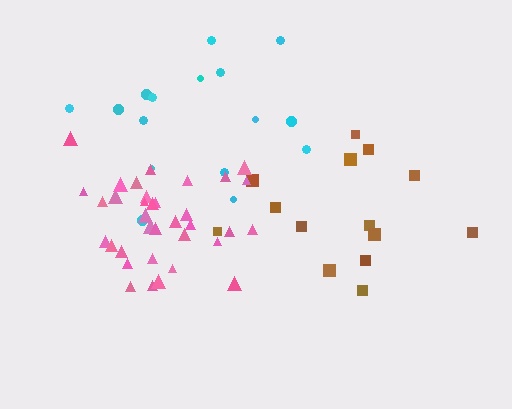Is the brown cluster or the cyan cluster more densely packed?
Brown.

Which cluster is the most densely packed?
Pink.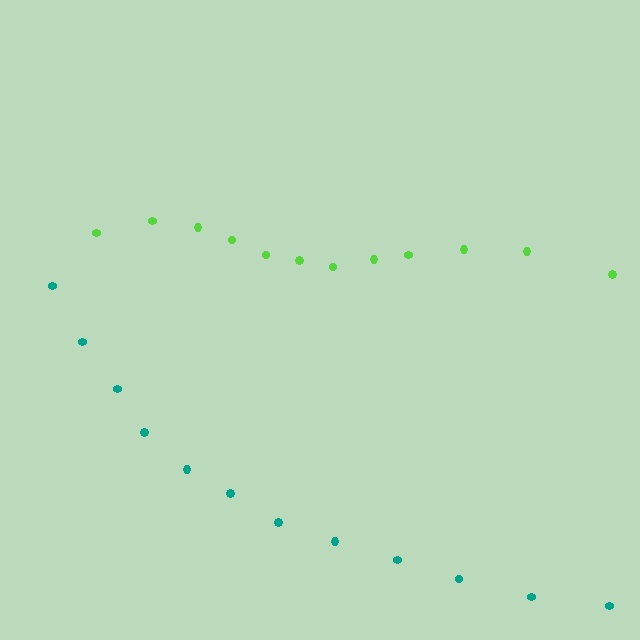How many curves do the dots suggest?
There are 2 distinct paths.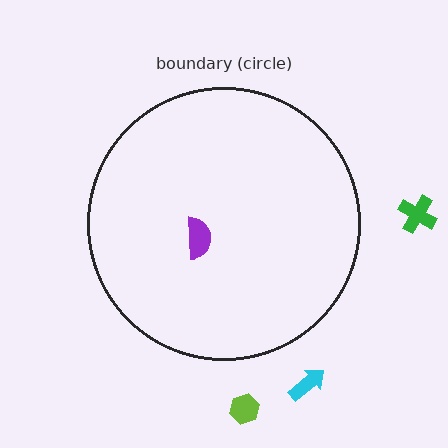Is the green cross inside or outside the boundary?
Outside.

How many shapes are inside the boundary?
1 inside, 3 outside.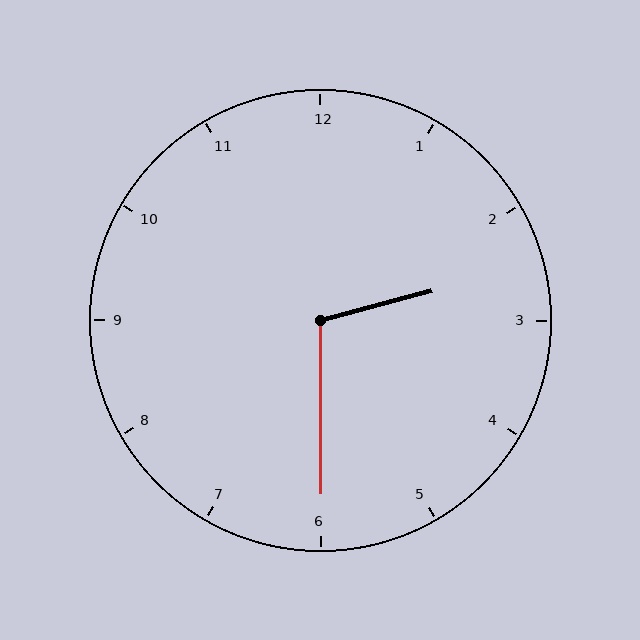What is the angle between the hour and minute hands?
Approximately 105 degrees.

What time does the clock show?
2:30.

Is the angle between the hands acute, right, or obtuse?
It is obtuse.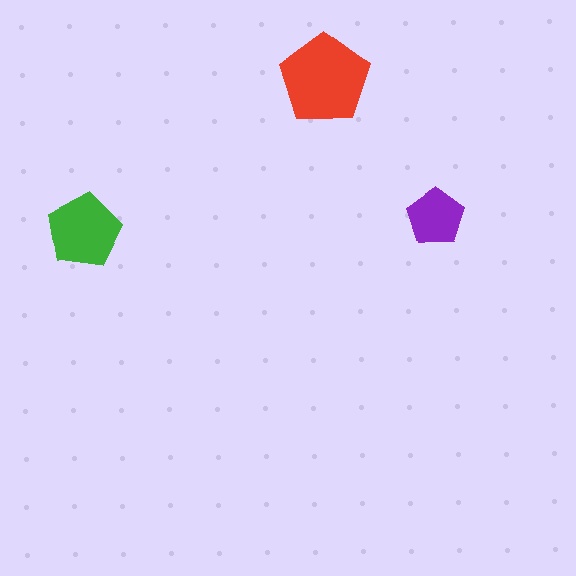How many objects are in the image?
There are 3 objects in the image.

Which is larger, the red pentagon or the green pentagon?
The red one.